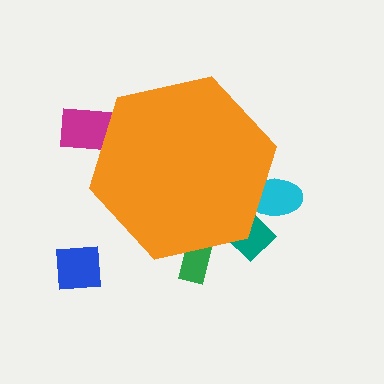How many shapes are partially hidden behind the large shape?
4 shapes are partially hidden.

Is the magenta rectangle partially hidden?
Yes, the magenta rectangle is partially hidden behind the orange hexagon.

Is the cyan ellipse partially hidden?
Yes, the cyan ellipse is partially hidden behind the orange hexagon.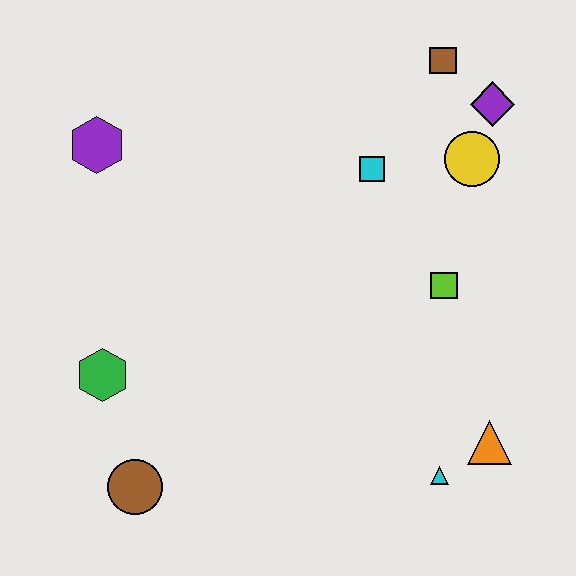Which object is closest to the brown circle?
The green hexagon is closest to the brown circle.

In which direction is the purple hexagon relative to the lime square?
The purple hexagon is to the left of the lime square.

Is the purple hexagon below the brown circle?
No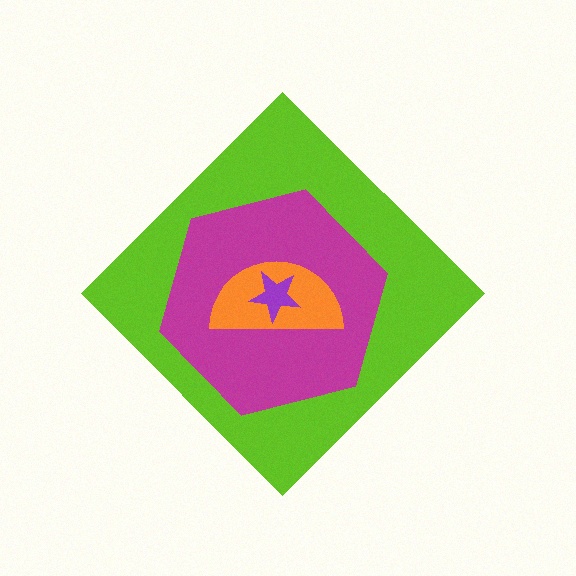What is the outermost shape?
The lime diamond.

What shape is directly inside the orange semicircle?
The purple star.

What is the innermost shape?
The purple star.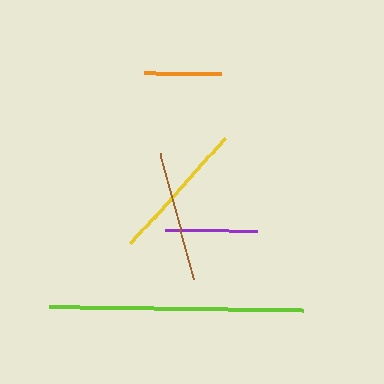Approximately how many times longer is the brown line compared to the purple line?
The brown line is approximately 1.4 times the length of the purple line.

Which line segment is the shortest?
The orange line is the shortest at approximately 77 pixels.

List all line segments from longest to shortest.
From longest to shortest: lime, yellow, brown, purple, orange.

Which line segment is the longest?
The lime line is the longest at approximately 254 pixels.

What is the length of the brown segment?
The brown segment is approximately 131 pixels long.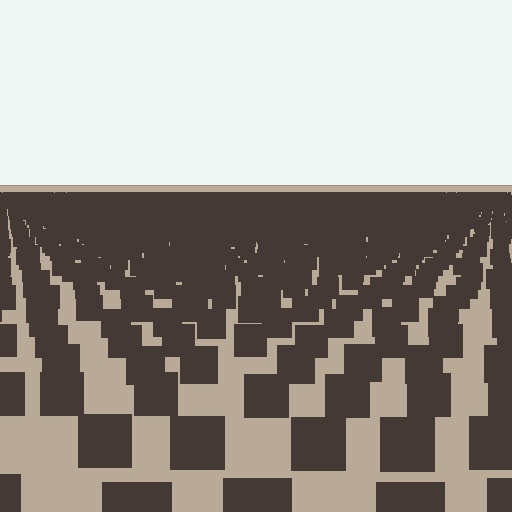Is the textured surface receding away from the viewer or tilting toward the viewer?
The surface is receding away from the viewer. Texture elements get smaller and denser toward the top.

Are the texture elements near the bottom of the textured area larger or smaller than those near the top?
Larger. Near the bottom, elements are closer to the viewer and appear at a bigger on-screen size.